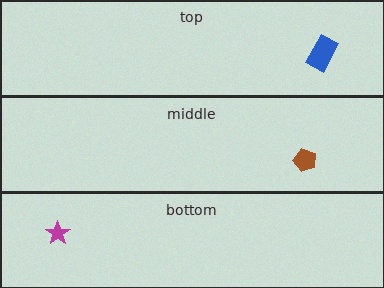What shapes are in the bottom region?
The magenta star.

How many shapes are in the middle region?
1.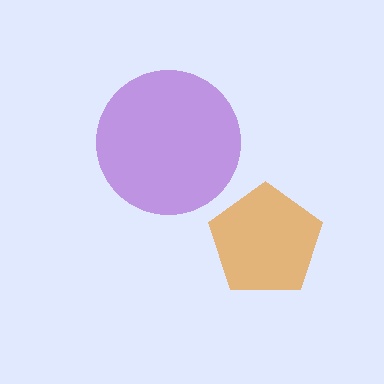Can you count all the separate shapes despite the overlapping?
Yes, there are 2 separate shapes.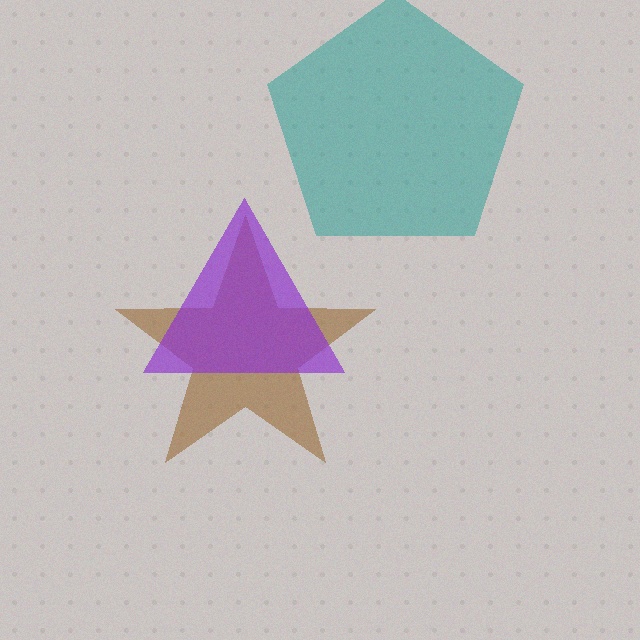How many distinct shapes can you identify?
There are 3 distinct shapes: a brown star, a teal pentagon, a purple triangle.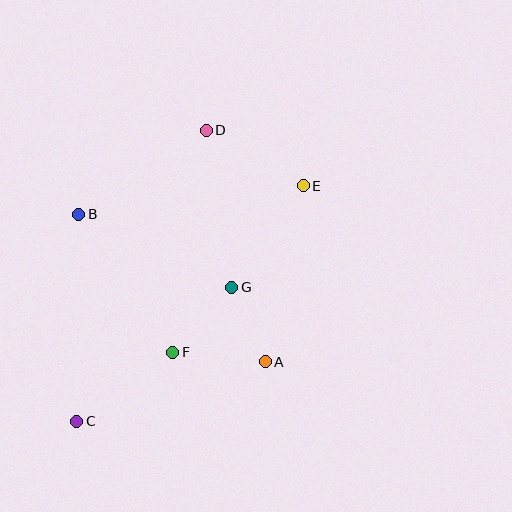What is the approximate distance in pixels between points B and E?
The distance between B and E is approximately 227 pixels.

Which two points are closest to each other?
Points A and G are closest to each other.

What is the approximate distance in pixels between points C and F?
The distance between C and F is approximately 118 pixels.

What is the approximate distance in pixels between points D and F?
The distance between D and F is approximately 225 pixels.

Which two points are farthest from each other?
Points C and E are farthest from each other.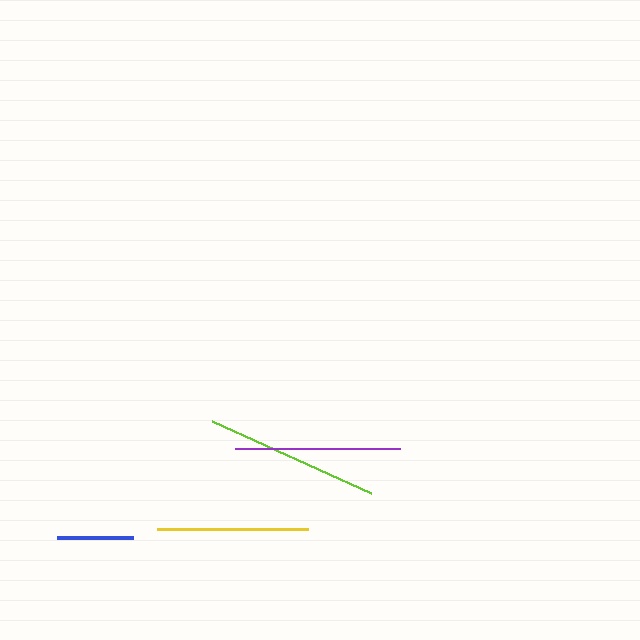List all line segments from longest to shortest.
From longest to shortest: lime, purple, yellow, blue.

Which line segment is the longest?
The lime line is the longest at approximately 175 pixels.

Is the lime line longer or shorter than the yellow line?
The lime line is longer than the yellow line.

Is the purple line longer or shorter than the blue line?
The purple line is longer than the blue line.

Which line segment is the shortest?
The blue line is the shortest at approximately 76 pixels.